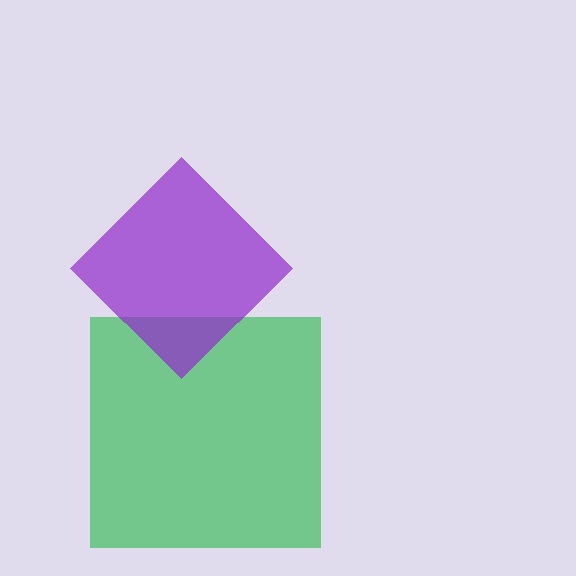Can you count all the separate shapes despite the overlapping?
Yes, there are 2 separate shapes.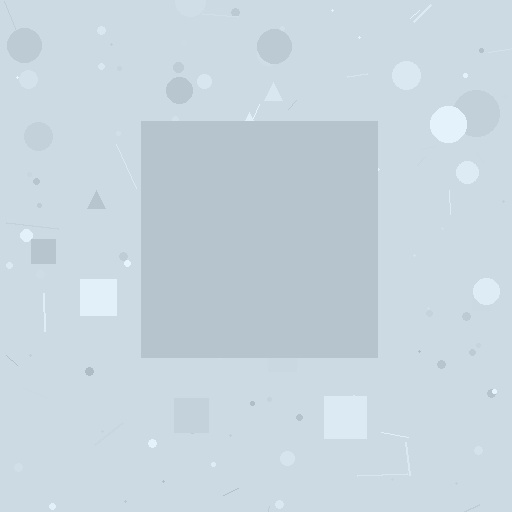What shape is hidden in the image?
A square is hidden in the image.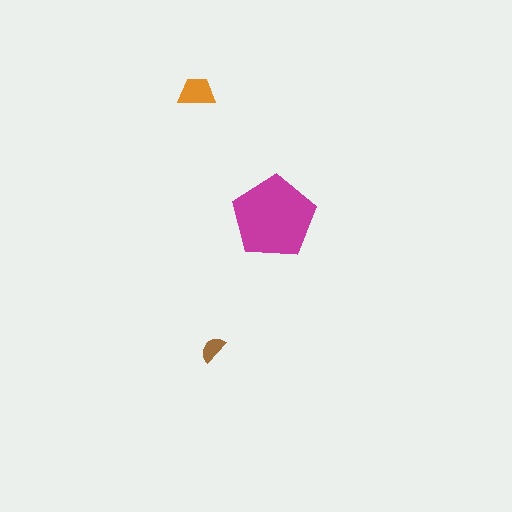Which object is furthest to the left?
The orange trapezoid is leftmost.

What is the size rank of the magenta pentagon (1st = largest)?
1st.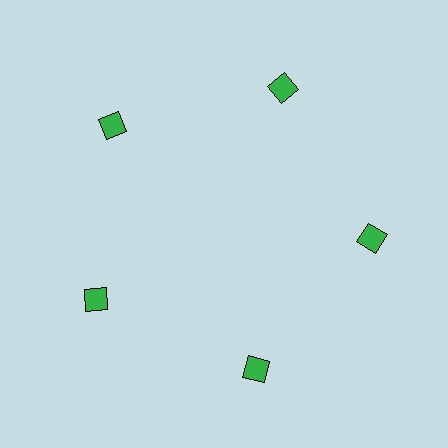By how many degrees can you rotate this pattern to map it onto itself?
The pattern maps onto itself every 72 degrees of rotation.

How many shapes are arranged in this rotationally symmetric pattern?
There are 5 shapes, arranged in 5 groups of 1.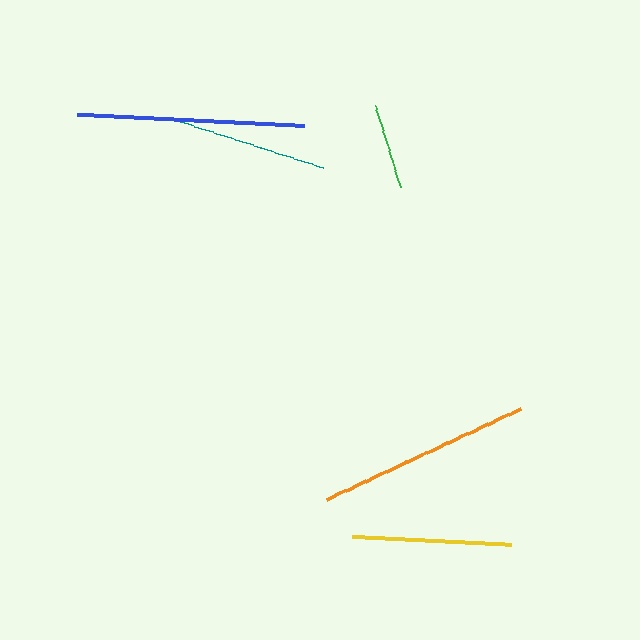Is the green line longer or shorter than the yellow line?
The yellow line is longer than the green line.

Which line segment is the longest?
The blue line is the longest at approximately 228 pixels.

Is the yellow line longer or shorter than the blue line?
The blue line is longer than the yellow line.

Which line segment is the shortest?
The green line is the shortest at approximately 85 pixels.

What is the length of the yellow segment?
The yellow segment is approximately 158 pixels long.